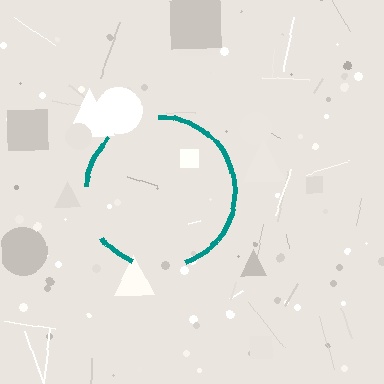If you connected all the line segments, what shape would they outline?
They would outline a circle.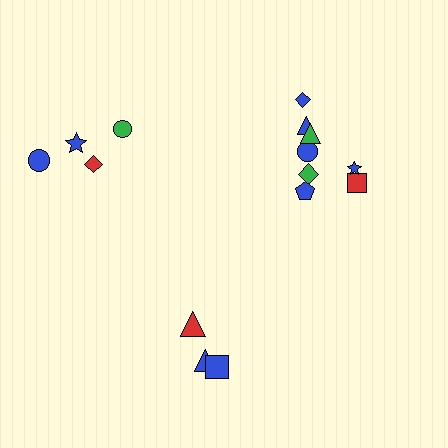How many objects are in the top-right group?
There are 8 objects.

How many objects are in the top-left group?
There are 4 objects.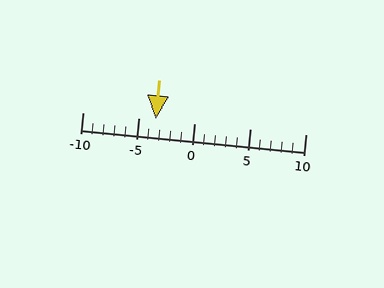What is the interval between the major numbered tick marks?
The major tick marks are spaced 5 units apart.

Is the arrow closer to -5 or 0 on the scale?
The arrow is closer to -5.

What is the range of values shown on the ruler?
The ruler shows values from -10 to 10.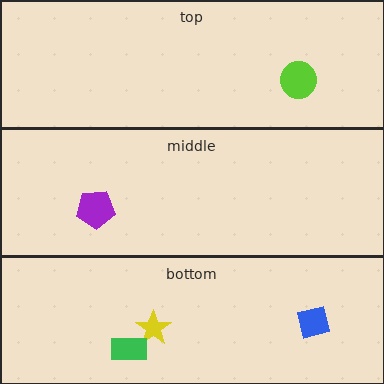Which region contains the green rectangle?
The bottom region.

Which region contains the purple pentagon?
The middle region.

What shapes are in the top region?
The lime circle.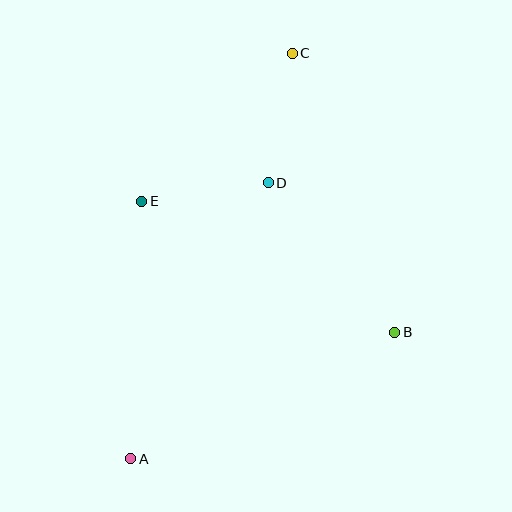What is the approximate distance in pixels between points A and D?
The distance between A and D is approximately 308 pixels.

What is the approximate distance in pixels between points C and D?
The distance between C and D is approximately 132 pixels.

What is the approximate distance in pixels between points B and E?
The distance between B and E is approximately 285 pixels.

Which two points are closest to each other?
Points D and E are closest to each other.